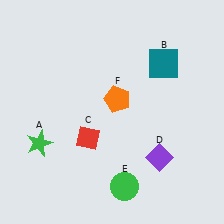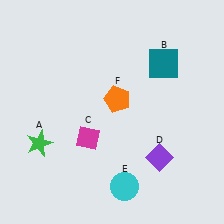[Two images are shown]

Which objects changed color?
C changed from red to magenta. E changed from green to cyan.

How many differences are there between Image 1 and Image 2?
There are 2 differences between the two images.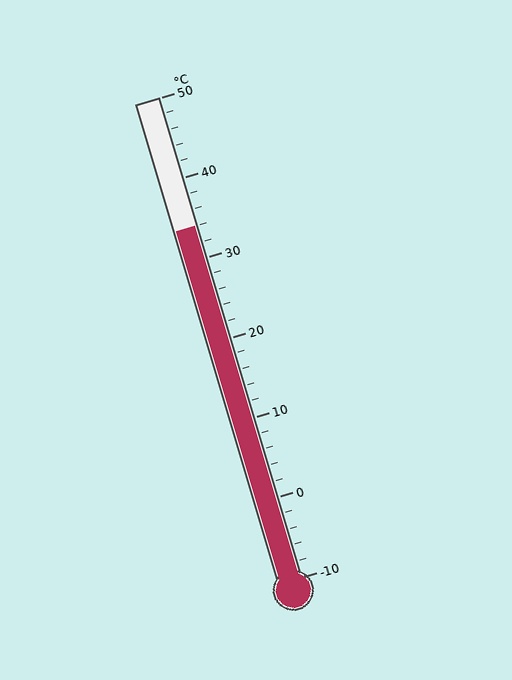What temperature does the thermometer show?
The thermometer shows approximately 34°C.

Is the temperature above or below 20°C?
The temperature is above 20°C.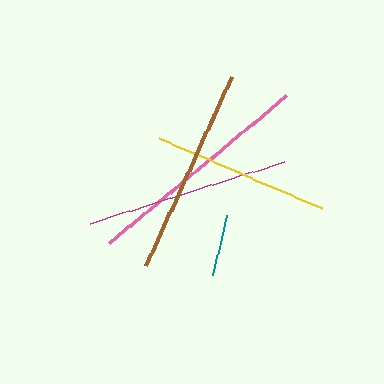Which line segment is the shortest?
The teal line is the shortest at approximately 62 pixels.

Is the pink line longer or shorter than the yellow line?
The pink line is longer than the yellow line.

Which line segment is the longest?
The pink line is the longest at approximately 230 pixels.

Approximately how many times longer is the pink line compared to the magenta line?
The pink line is approximately 1.1 times the length of the magenta line.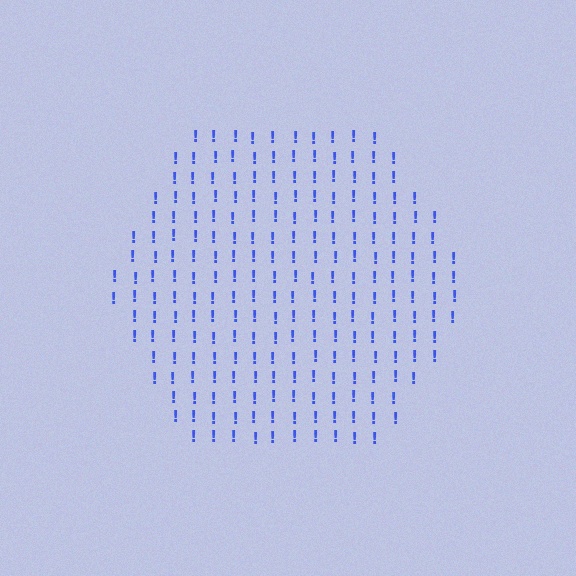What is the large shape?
The large shape is a hexagon.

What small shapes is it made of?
It is made of small exclamation marks.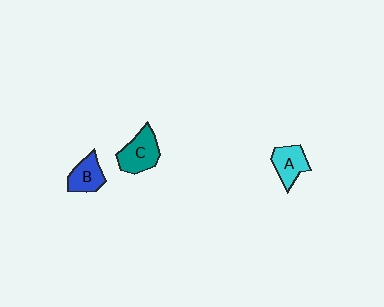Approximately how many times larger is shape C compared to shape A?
Approximately 1.3 times.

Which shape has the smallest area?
Shape B (blue).